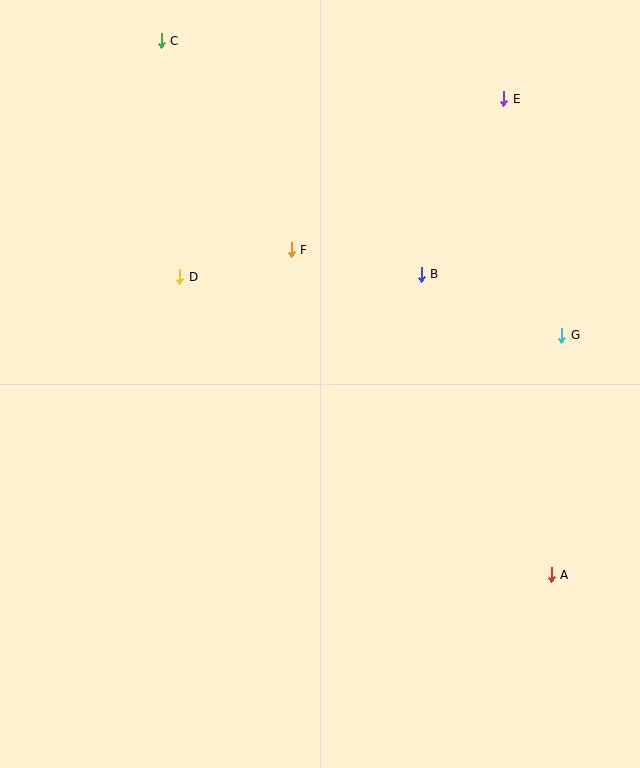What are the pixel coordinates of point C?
Point C is at (161, 41).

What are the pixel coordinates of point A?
Point A is at (551, 575).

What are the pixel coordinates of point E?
Point E is at (504, 99).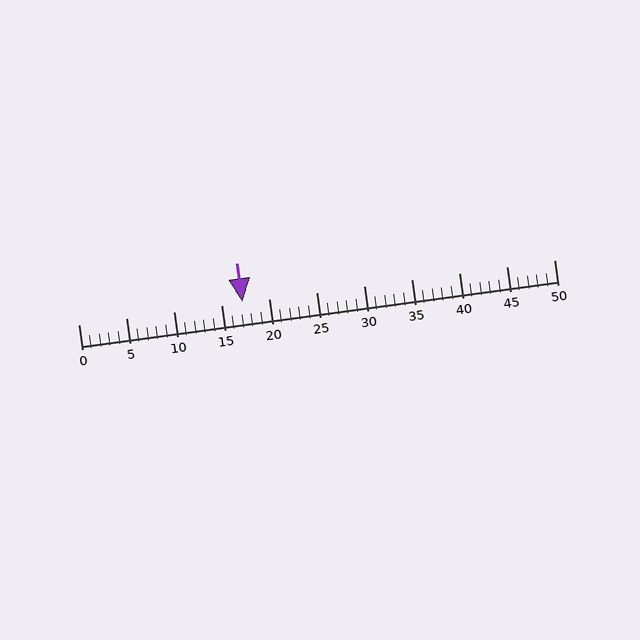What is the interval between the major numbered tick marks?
The major tick marks are spaced 5 units apart.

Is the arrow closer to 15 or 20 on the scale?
The arrow is closer to 15.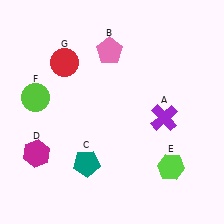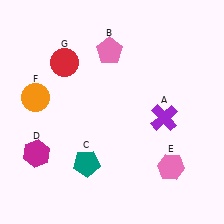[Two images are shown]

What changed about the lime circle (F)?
In Image 1, F is lime. In Image 2, it changed to orange.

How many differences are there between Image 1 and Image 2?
There are 2 differences between the two images.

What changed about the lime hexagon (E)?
In Image 1, E is lime. In Image 2, it changed to pink.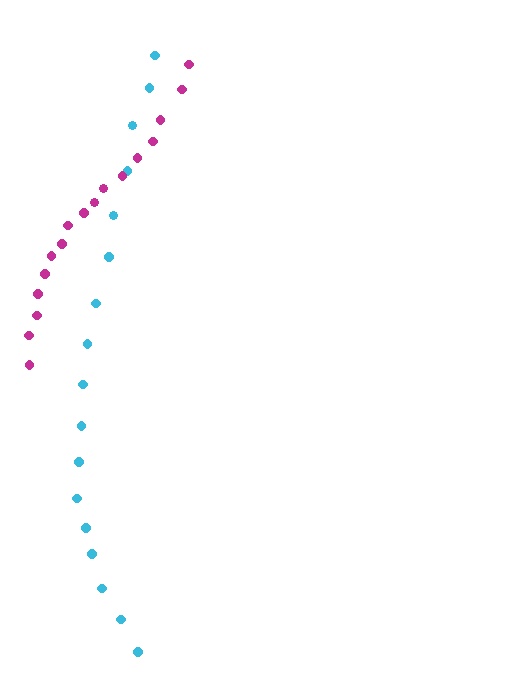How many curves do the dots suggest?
There are 2 distinct paths.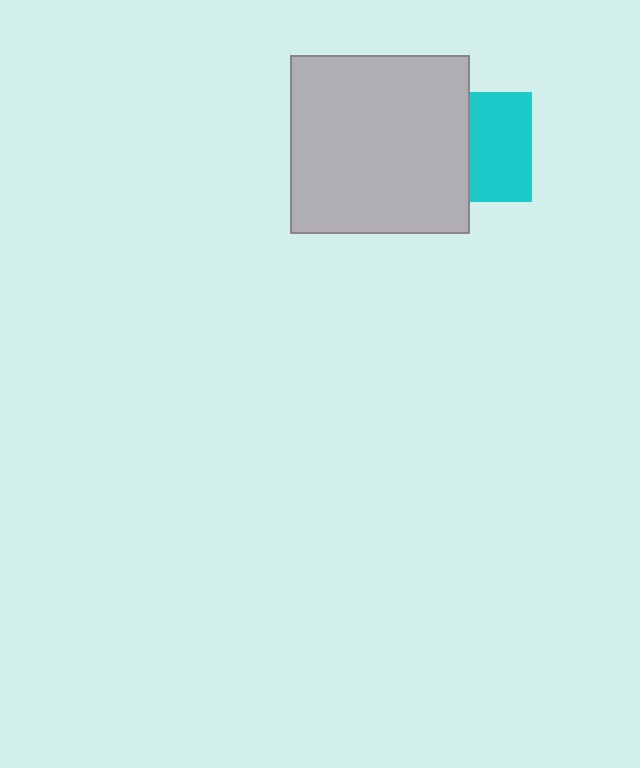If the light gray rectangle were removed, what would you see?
You would see the complete cyan square.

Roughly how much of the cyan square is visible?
About half of it is visible (roughly 56%).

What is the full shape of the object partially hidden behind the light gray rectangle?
The partially hidden object is a cyan square.